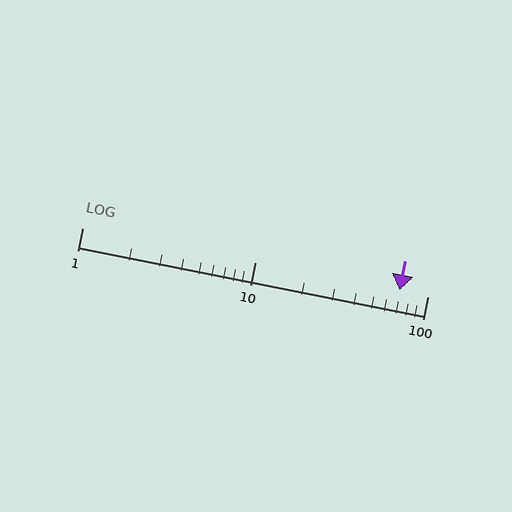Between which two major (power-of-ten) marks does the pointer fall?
The pointer is between 10 and 100.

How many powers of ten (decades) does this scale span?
The scale spans 2 decades, from 1 to 100.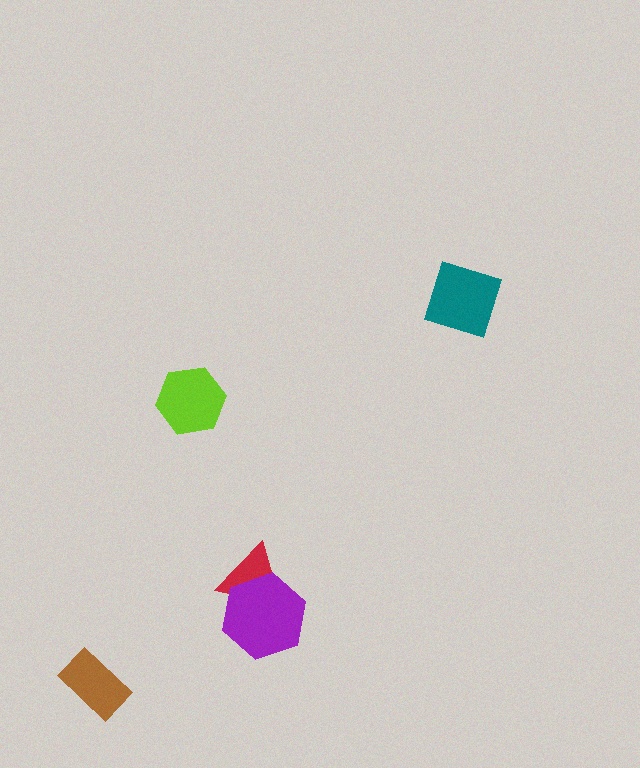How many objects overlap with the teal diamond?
0 objects overlap with the teal diamond.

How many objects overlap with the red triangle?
1 object overlaps with the red triangle.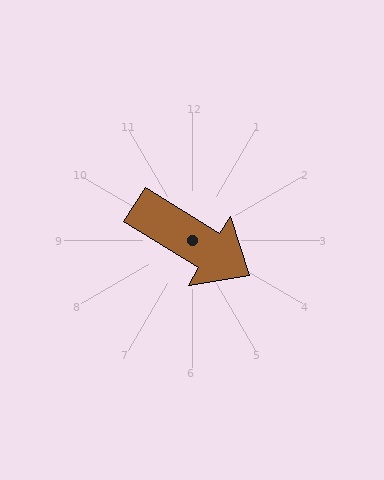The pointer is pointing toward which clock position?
Roughly 4 o'clock.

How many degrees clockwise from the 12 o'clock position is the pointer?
Approximately 122 degrees.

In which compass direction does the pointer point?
Southeast.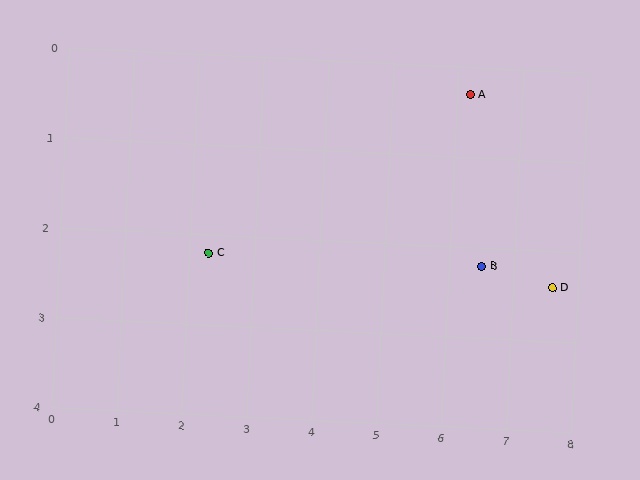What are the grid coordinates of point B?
Point B is at approximately (6.5, 2.2).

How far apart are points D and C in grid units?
Points D and C are about 5.3 grid units apart.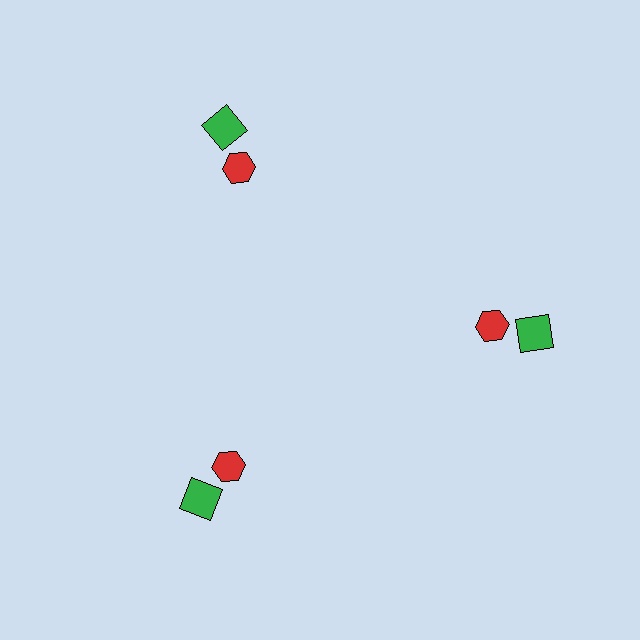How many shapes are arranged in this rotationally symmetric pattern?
There are 6 shapes, arranged in 3 groups of 2.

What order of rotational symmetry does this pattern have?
This pattern has 3-fold rotational symmetry.